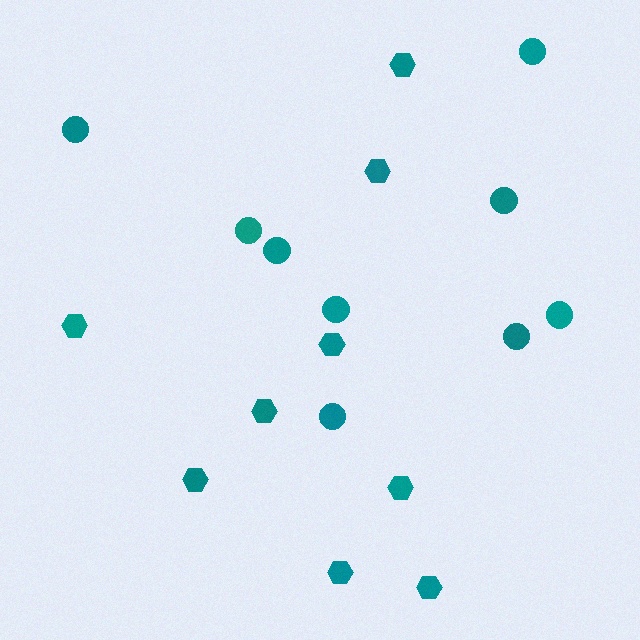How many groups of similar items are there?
There are 2 groups: one group of hexagons (9) and one group of circles (9).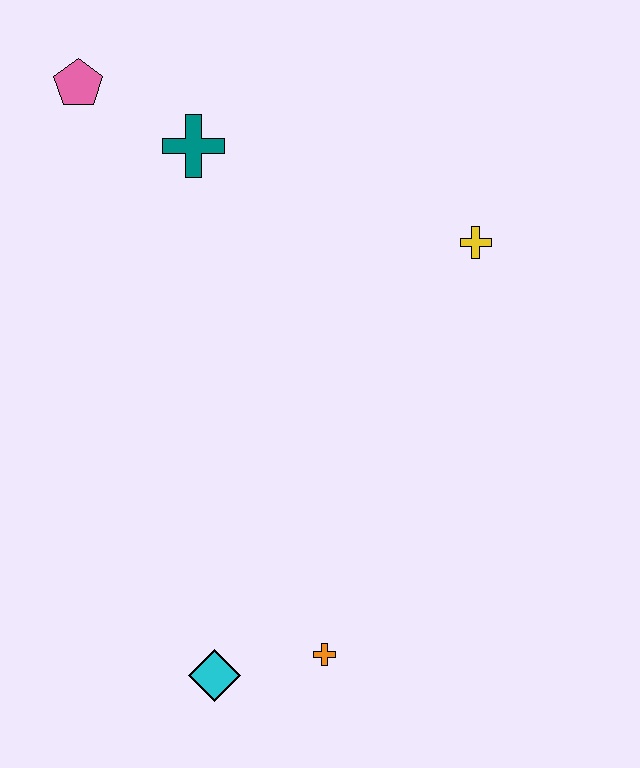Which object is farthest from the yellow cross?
The cyan diamond is farthest from the yellow cross.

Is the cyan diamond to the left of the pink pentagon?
No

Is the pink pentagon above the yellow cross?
Yes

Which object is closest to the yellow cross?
The teal cross is closest to the yellow cross.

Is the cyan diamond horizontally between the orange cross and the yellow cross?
No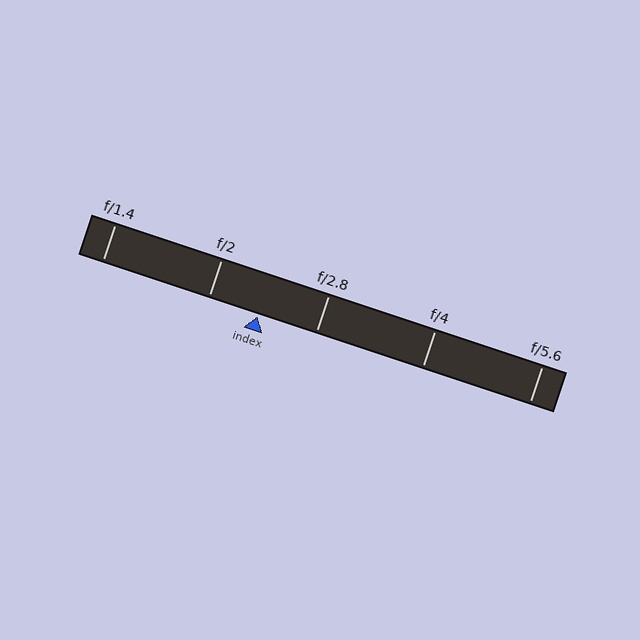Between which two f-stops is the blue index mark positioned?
The index mark is between f/2 and f/2.8.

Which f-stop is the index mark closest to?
The index mark is closest to f/2.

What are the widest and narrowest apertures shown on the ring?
The widest aperture shown is f/1.4 and the narrowest is f/5.6.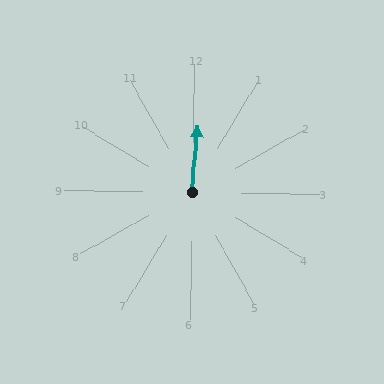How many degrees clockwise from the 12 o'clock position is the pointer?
Approximately 4 degrees.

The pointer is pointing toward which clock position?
Roughly 12 o'clock.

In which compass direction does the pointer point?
North.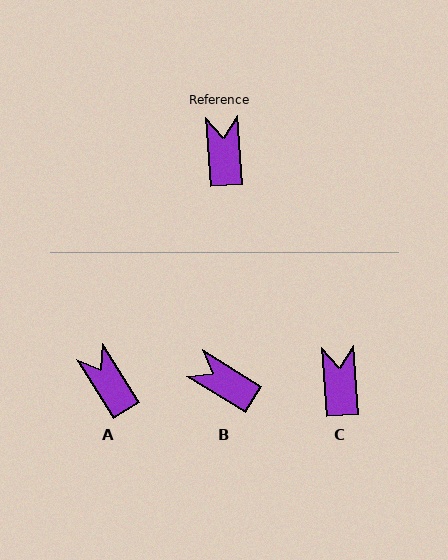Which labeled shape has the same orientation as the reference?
C.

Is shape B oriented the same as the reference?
No, it is off by about 54 degrees.